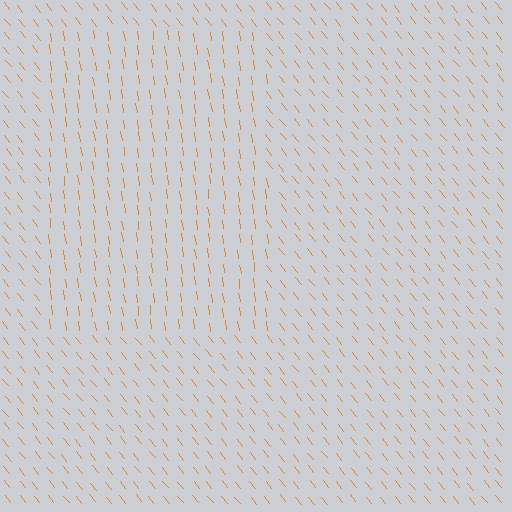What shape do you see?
I see a rectangle.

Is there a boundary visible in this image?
Yes, there is a texture boundary formed by a change in line orientation.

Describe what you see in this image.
The image is filled with small orange line segments. A rectangle region in the image has lines oriented differently from the surrounding lines, creating a visible texture boundary.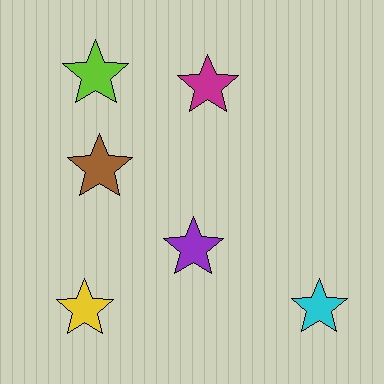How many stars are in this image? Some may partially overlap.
There are 6 stars.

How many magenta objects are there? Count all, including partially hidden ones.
There is 1 magenta object.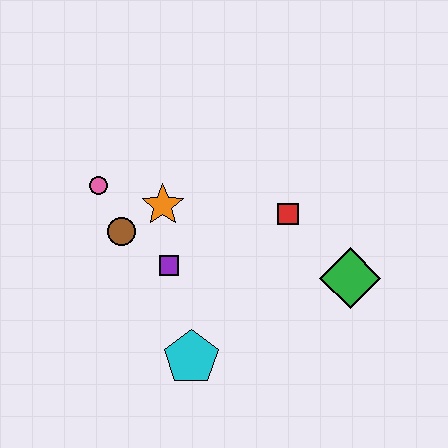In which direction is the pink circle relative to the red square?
The pink circle is to the left of the red square.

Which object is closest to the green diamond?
The red square is closest to the green diamond.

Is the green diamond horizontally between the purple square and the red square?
No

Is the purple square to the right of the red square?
No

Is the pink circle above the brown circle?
Yes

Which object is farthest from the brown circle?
The green diamond is farthest from the brown circle.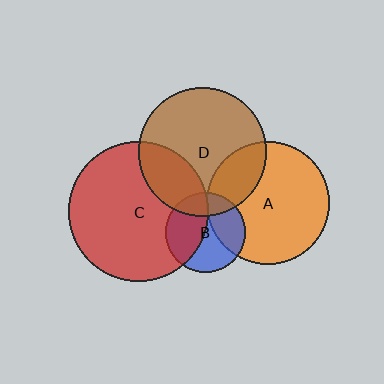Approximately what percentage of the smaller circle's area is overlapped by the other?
Approximately 25%.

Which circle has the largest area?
Circle C (red).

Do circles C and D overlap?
Yes.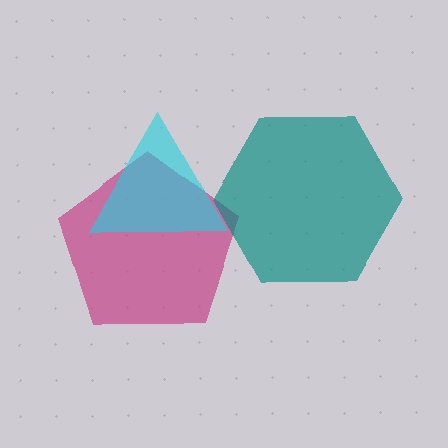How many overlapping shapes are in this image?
There are 3 overlapping shapes in the image.